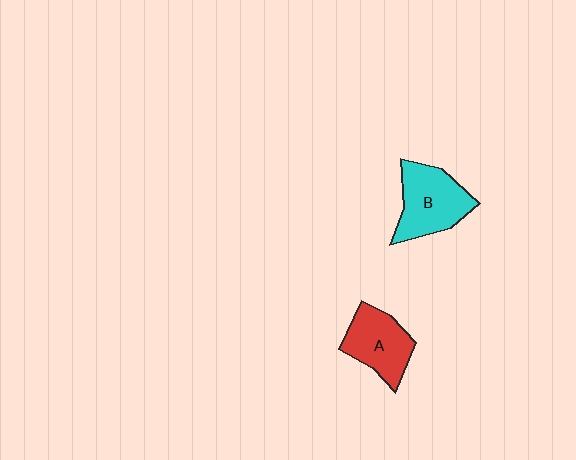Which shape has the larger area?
Shape B (cyan).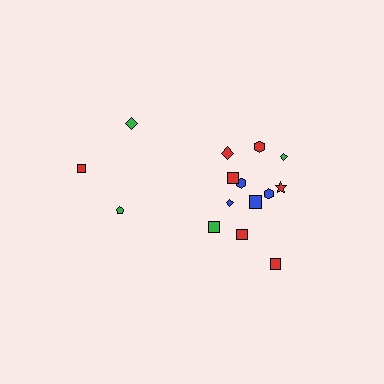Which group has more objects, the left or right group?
The right group.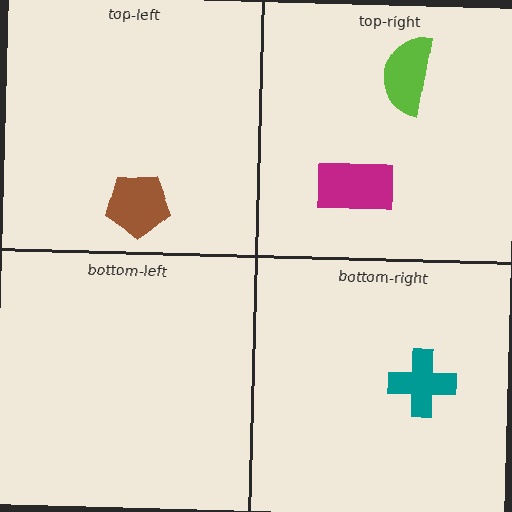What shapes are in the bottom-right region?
The teal cross.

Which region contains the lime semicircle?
The top-right region.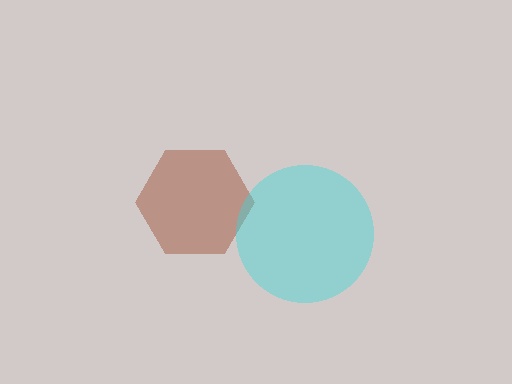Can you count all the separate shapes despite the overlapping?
Yes, there are 2 separate shapes.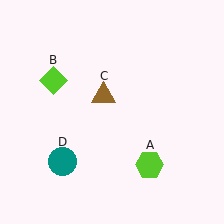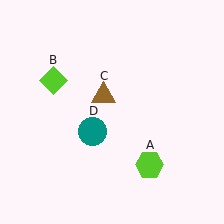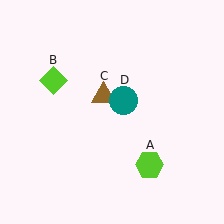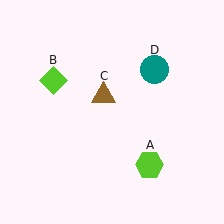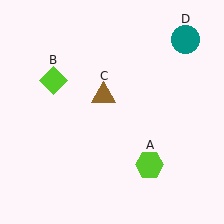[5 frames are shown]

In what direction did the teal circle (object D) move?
The teal circle (object D) moved up and to the right.